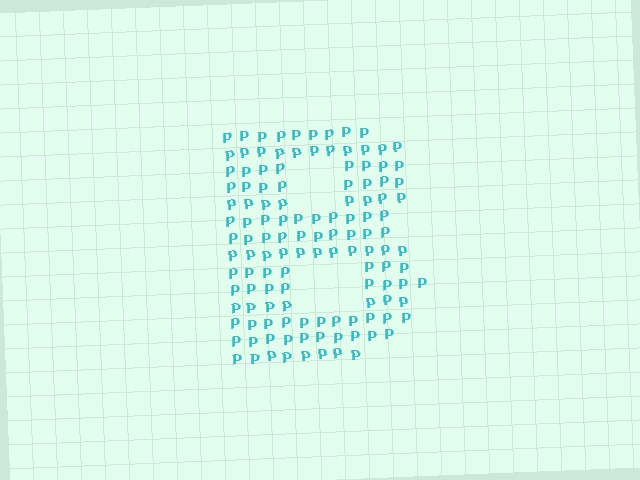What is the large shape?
The large shape is the letter B.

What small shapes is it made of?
It is made of small letter P's.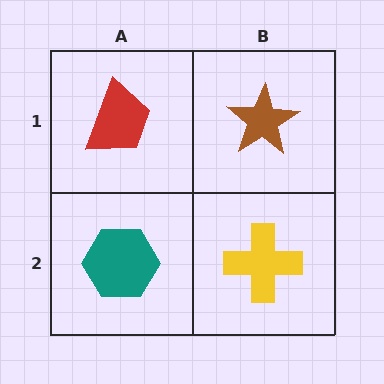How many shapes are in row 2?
2 shapes.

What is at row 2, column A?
A teal hexagon.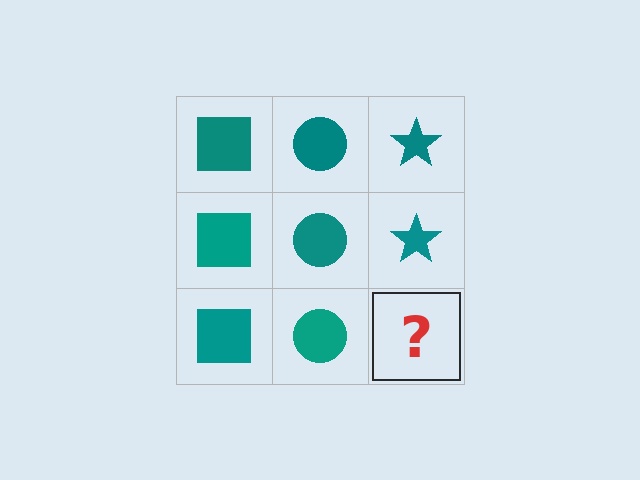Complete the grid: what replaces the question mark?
The question mark should be replaced with a teal star.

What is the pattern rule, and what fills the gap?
The rule is that each column has a consistent shape. The gap should be filled with a teal star.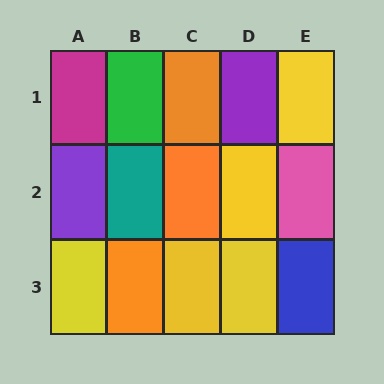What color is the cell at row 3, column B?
Orange.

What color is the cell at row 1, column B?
Green.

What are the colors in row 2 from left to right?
Purple, teal, orange, yellow, pink.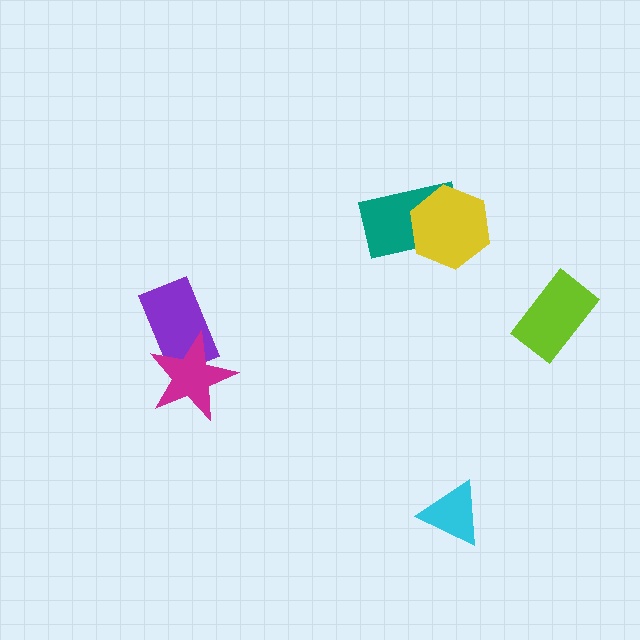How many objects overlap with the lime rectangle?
0 objects overlap with the lime rectangle.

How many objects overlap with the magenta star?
1 object overlaps with the magenta star.